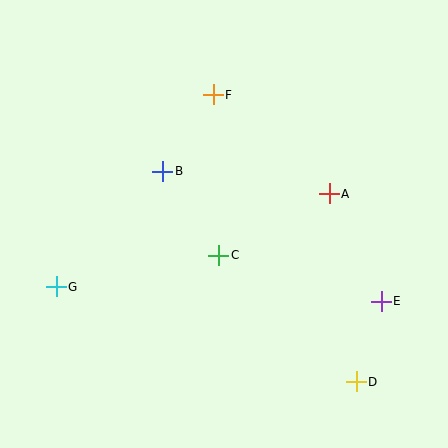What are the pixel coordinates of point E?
Point E is at (381, 301).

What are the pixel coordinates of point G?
Point G is at (56, 287).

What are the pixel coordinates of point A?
Point A is at (329, 194).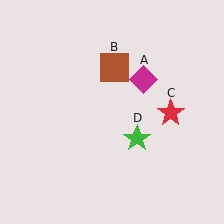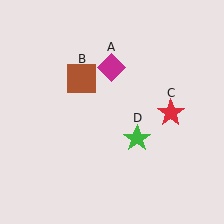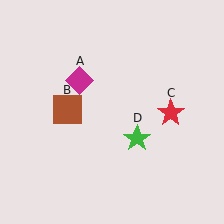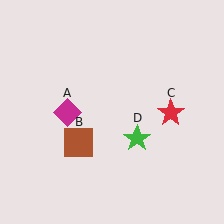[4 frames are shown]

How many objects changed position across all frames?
2 objects changed position: magenta diamond (object A), brown square (object B).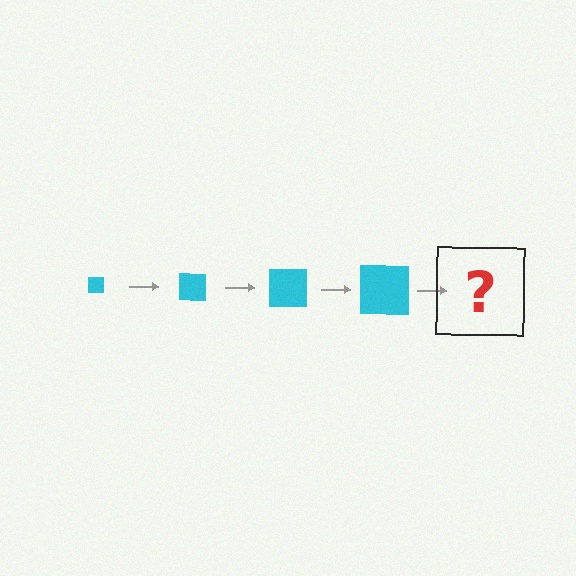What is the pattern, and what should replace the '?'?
The pattern is that the square gets progressively larger each step. The '?' should be a cyan square, larger than the previous one.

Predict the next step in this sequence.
The next step is a cyan square, larger than the previous one.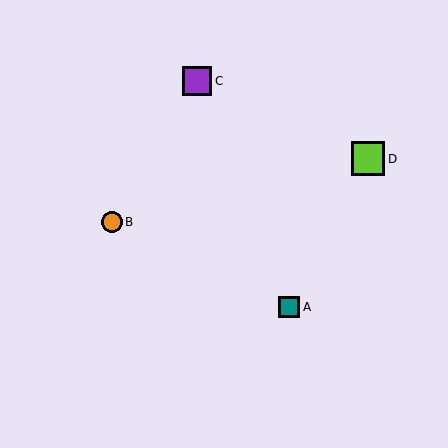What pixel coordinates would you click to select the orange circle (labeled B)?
Click at (112, 222) to select the orange circle B.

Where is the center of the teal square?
The center of the teal square is at (289, 307).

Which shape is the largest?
The lime square (labeled D) is the largest.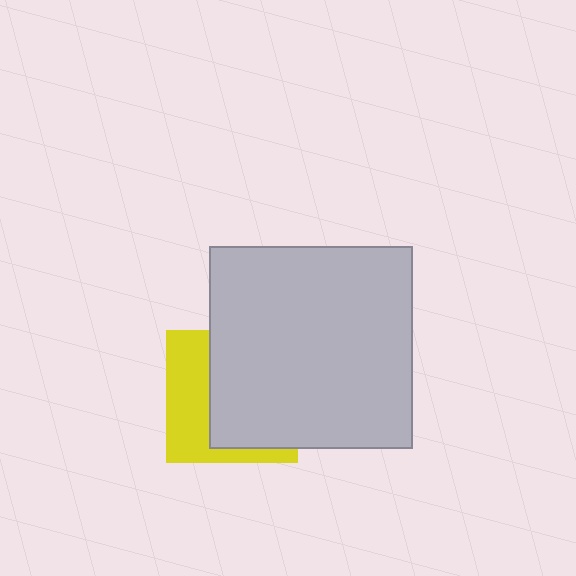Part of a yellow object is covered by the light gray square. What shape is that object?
It is a square.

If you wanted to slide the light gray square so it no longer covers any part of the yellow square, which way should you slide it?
Slide it right — that is the most direct way to separate the two shapes.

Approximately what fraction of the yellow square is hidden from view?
Roughly 60% of the yellow square is hidden behind the light gray square.